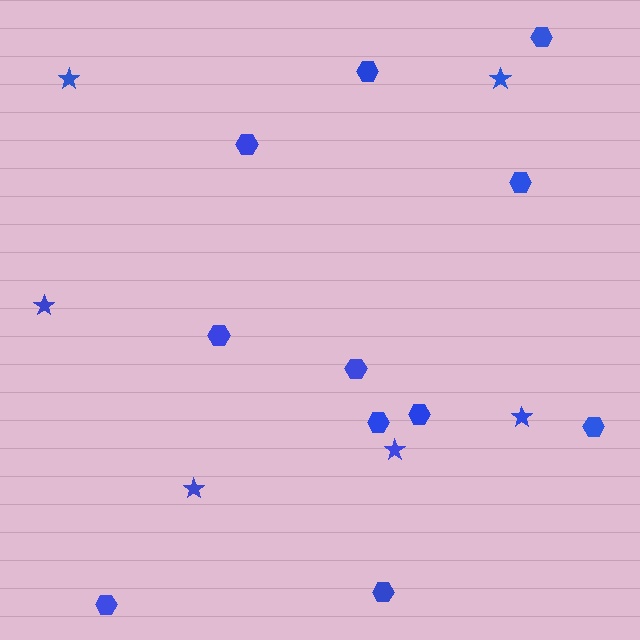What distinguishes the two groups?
There are 2 groups: one group of hexagons (11) and one group of stars (6).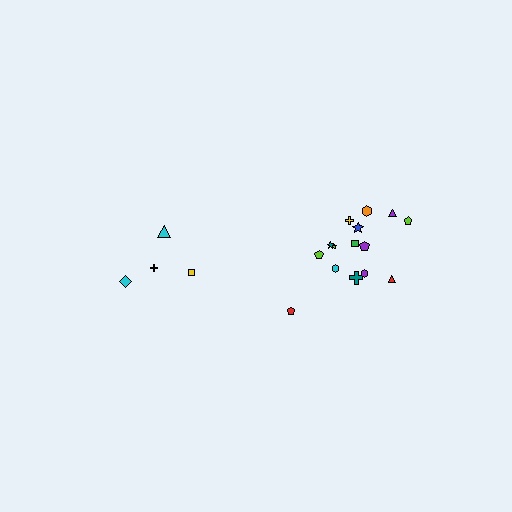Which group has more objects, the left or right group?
The right group.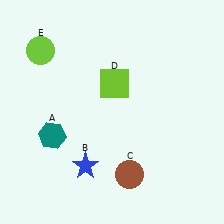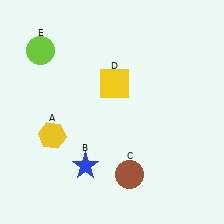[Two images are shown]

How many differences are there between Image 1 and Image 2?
There are 2 differences between the two images.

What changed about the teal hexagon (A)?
In Image 1, A is teal. In Image 2, it changed to yellow.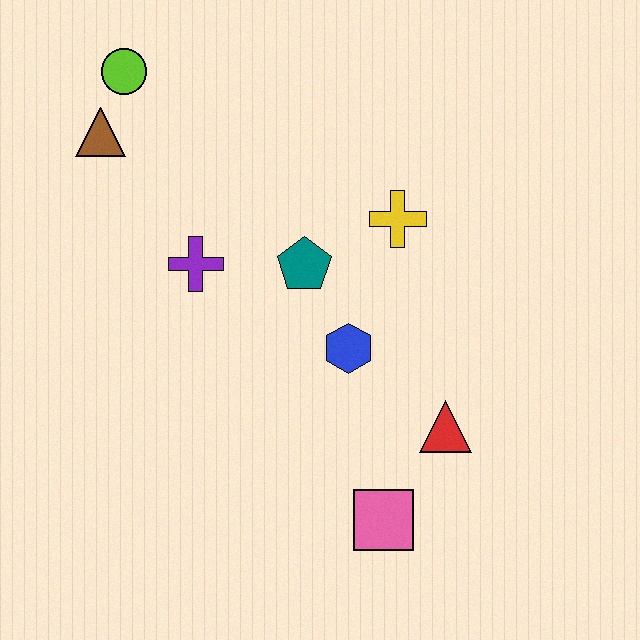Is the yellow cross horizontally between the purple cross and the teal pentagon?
No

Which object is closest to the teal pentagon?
The blue hexagon is closest to the teal pentagon.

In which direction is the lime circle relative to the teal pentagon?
The lime circle is above the teal pentagon.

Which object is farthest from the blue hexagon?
The lime circle is farthest from the blue hexagon.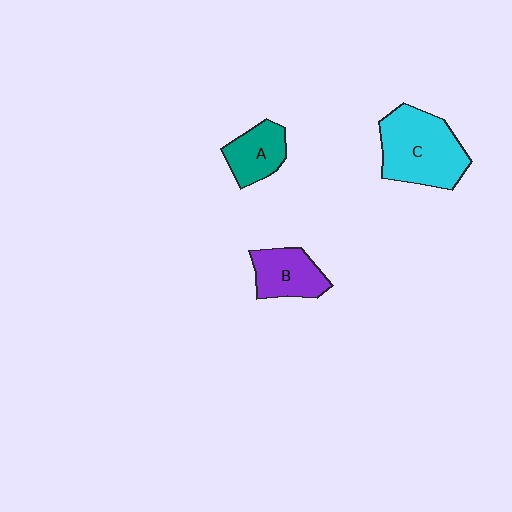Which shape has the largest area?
Shape C (cyan).